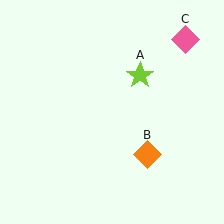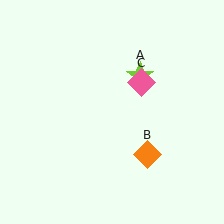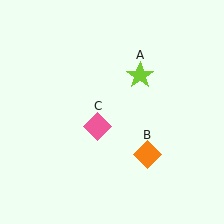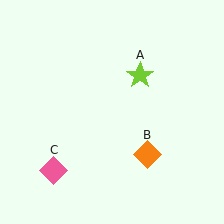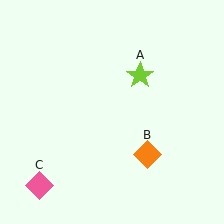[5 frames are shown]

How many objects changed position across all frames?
1 object changed position: pink diamond (object C).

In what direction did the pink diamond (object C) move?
The pink diamond (object C) moved down and to the left.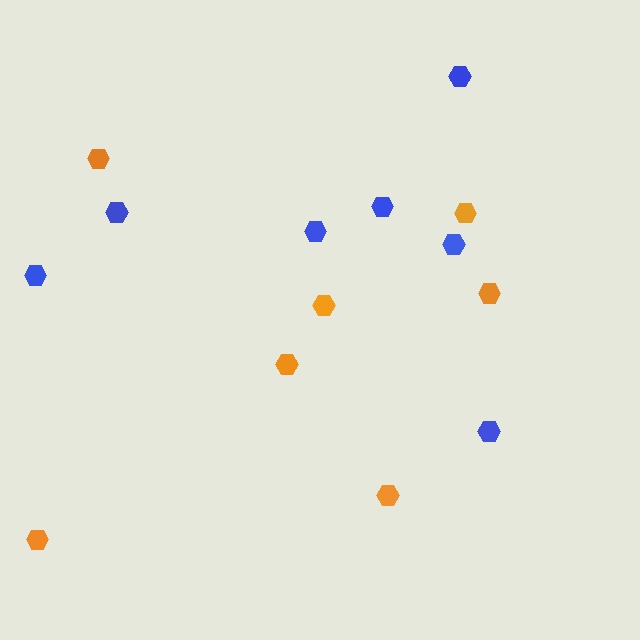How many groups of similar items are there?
There are 2 groups: one group of orange hexagons (7) and one group of blue hexagons (7).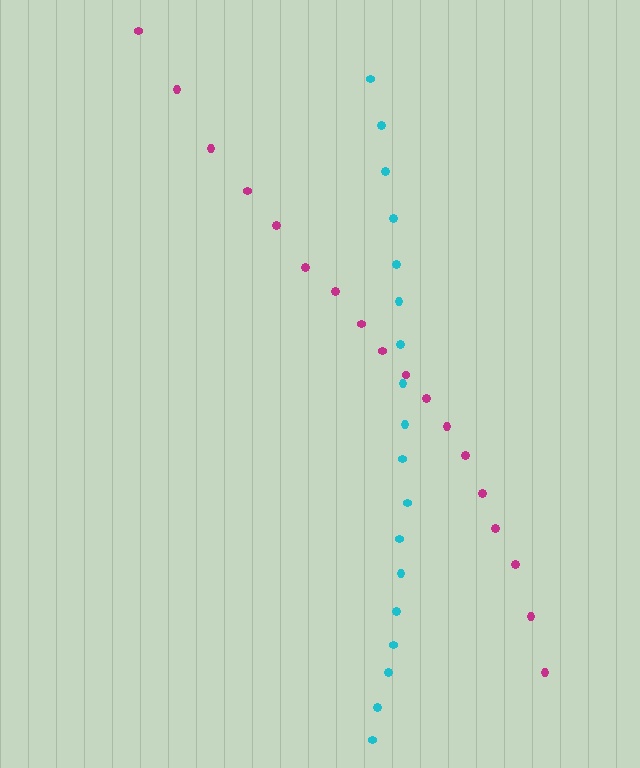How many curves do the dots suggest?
There are 2 distinct paths.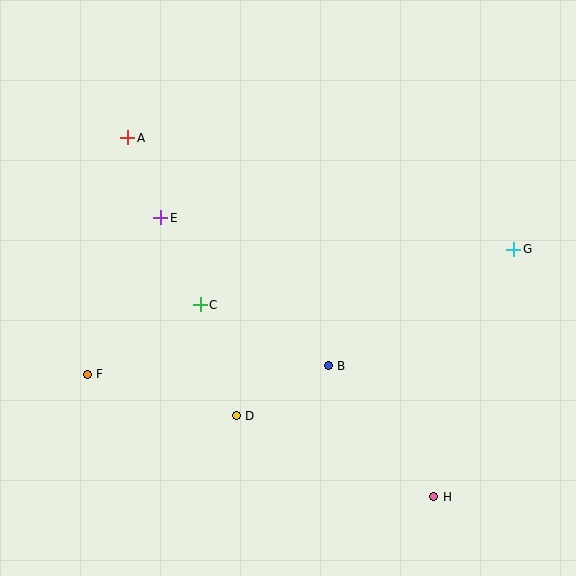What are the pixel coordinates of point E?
Point E is at (161, 218).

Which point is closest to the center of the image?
Point B at (328, 366) is closest to the center.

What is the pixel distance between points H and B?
The distance between H and B is 168 pixels.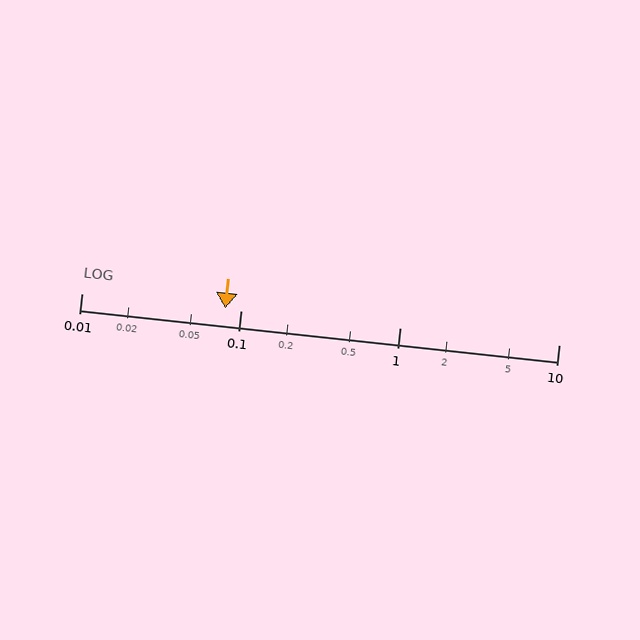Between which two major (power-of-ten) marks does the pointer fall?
The pointer is between 0.01 and 0.1.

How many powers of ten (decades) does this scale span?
The scale spans 3 decades, from 0.01 to 10.